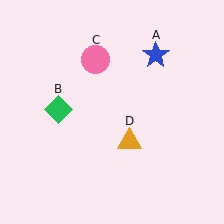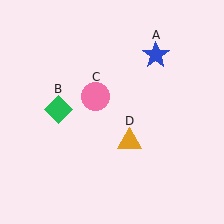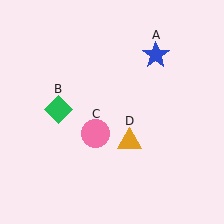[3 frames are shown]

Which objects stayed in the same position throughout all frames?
Blue star (object A) and green diamond (object B) and orange triangle (object D) remained stationary.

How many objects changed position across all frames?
1 object changed position: pink circle (object C).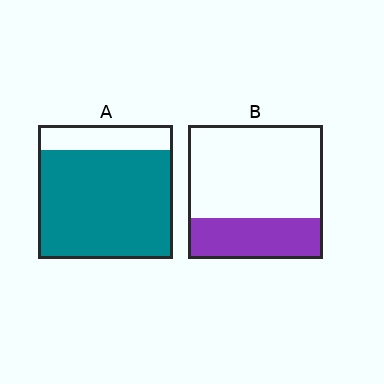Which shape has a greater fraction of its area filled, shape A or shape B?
Shape A.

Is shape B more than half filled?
No.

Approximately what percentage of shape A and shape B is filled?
A is approximately 80% and B is approximately 30%.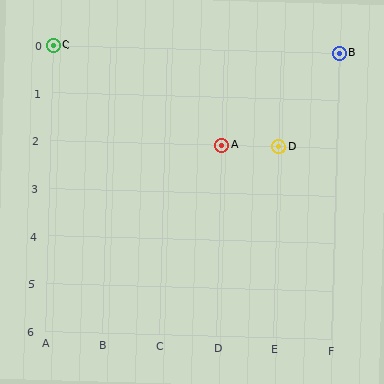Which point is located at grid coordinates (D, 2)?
Point A is at (D, 2).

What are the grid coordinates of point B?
Point B is at grid coordinates (F, 0).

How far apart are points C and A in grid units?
Points C and A are 3 columns and 2 rows apart (about 3.6 grid units diagonally).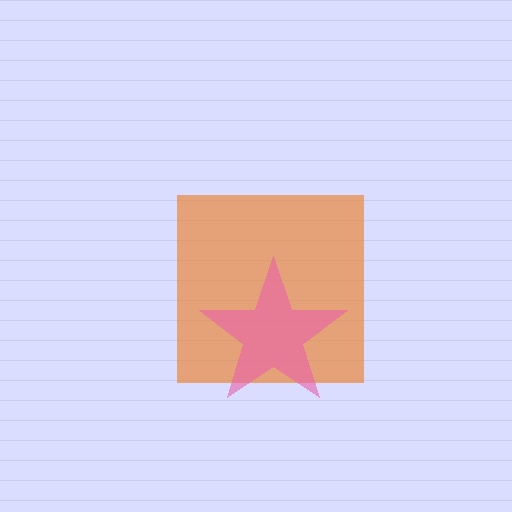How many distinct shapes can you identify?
There are 2 distinct shapes: an orange square, a pink star.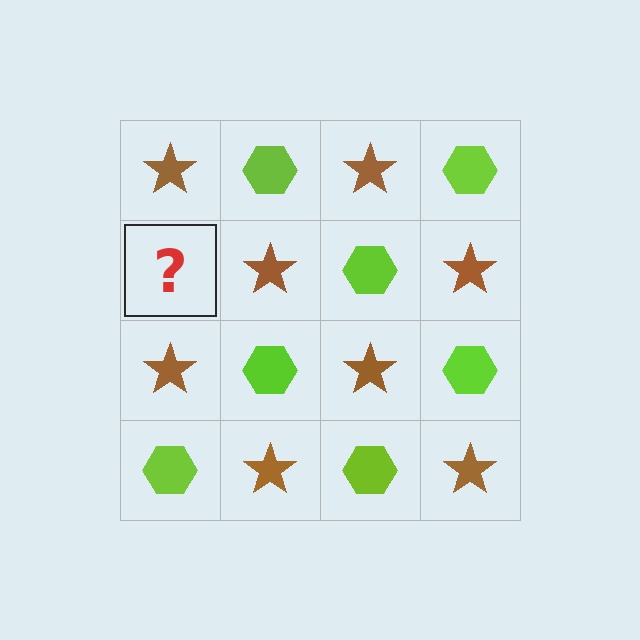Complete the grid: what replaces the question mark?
The question mark should be replaced with a lime hexagon.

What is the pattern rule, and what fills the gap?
The rule is that it alternates brown star and lime hexagon in a checkerboard pattern. The gap should be filled with a lime hexagon.